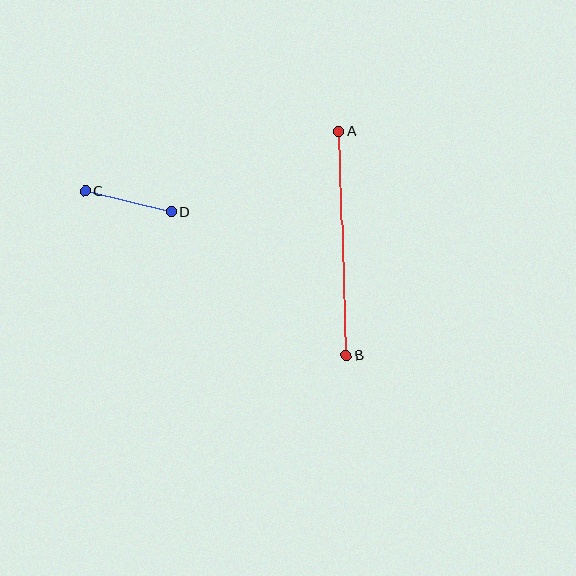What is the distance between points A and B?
The distance is approximately 224 pixels.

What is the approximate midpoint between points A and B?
The midpoint is at approximately (343, 243) pixels.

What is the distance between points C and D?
The distance is approximately 89 pixels.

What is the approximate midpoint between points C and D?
The midpoint is at approximately (129, 201) pixels.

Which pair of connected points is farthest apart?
Points A and B are farthest apart.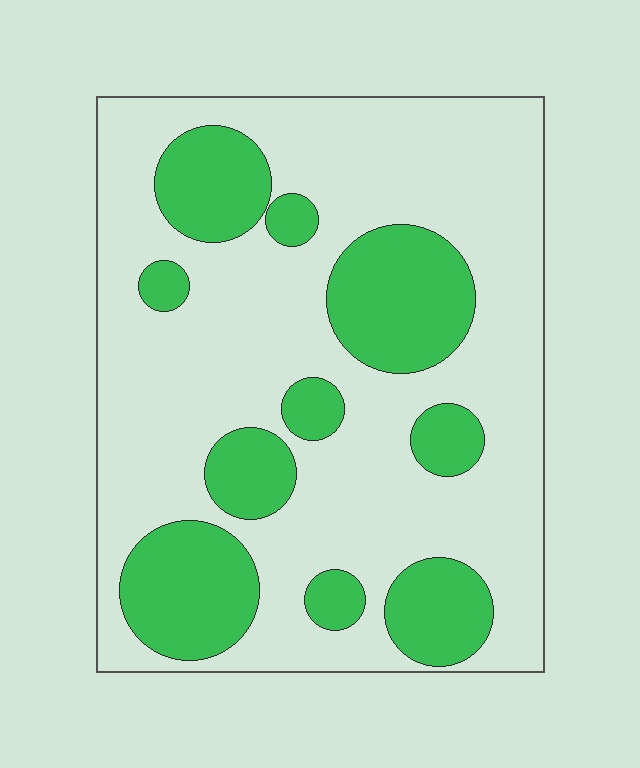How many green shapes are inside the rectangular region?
10.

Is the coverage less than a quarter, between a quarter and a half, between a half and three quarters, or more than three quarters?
Between a quarter and a half.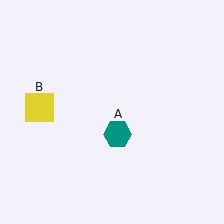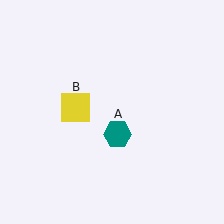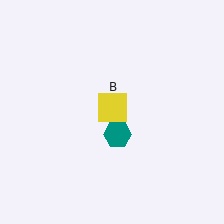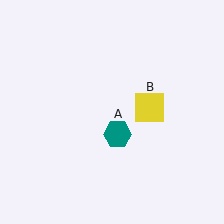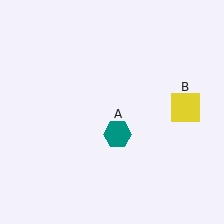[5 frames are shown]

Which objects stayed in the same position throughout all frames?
Teal hexagon (object A) remained stationary.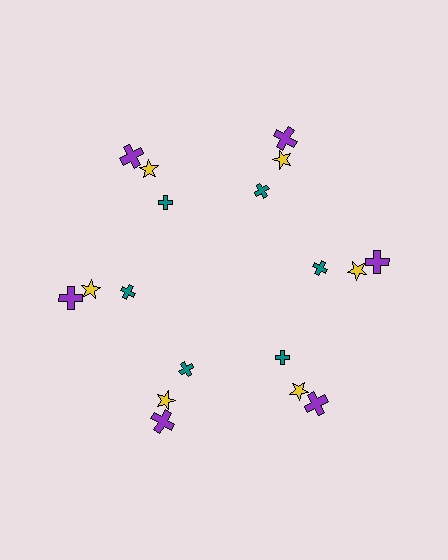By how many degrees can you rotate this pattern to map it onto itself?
The pattern maps onto itself every 60 degrees of rotation.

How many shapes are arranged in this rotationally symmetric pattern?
There are 18 shapes, arranged in 6 groups of 3.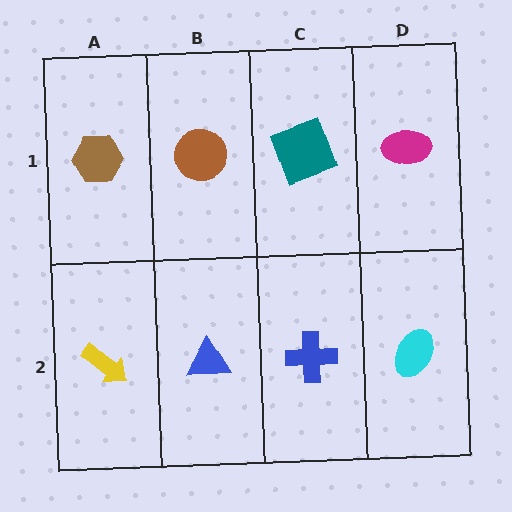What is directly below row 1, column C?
A blue cross.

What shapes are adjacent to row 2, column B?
A brown circle (row 1, column B), a yellow arrow (row 2, column A), a blue cross (row 2, column C).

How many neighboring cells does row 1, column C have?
3.